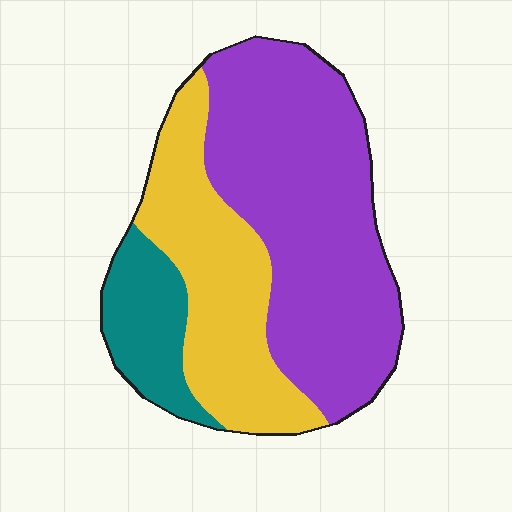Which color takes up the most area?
Purple, at roughly 55%.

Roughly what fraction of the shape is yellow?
Yellow takes up about one third (1/3) of the shape.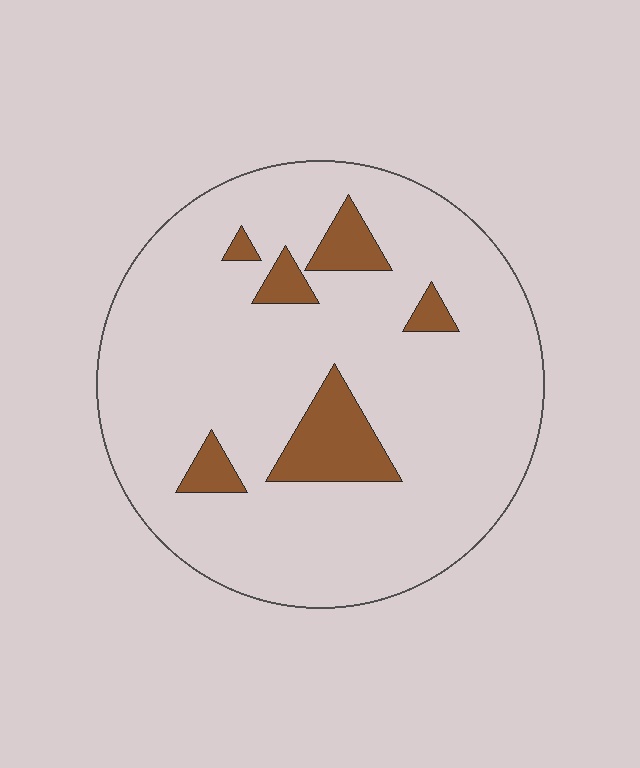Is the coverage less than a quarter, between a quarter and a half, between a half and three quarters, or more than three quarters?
Less than a quarter.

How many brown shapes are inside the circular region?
6.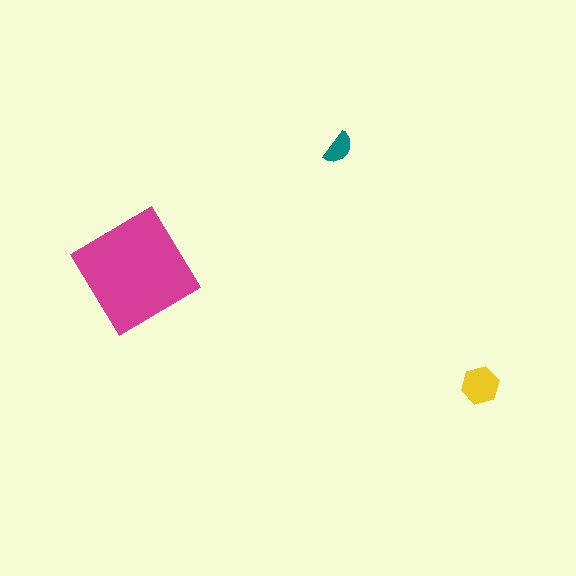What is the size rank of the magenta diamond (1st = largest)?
1st.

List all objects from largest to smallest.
The magenta diamond, the yellow hexagon, the teal semicircle.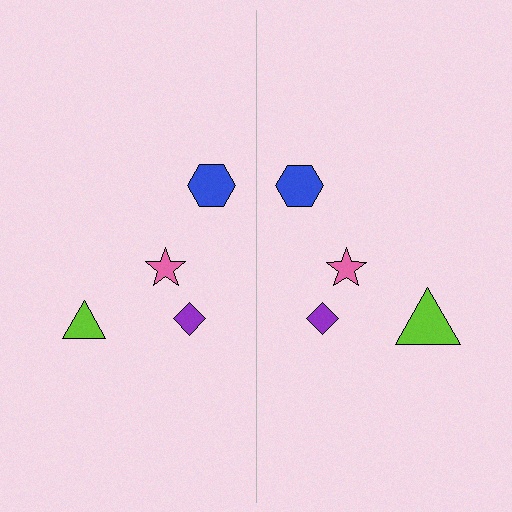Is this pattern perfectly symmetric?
No, the pattern is not perfectly symmetric. The lime triangle on the right side has a different size than its mirror counterpart.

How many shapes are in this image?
There are 8 shapes in this image.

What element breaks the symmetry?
The lime triangle on the right side has a different size than its mirror counterpart.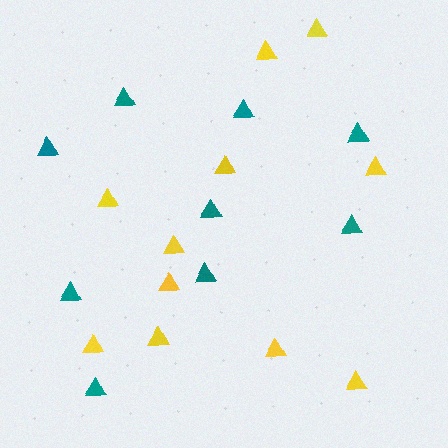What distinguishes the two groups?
There are 2 groups: one group of teal triangles (9) and one group of yellow triangles (11).